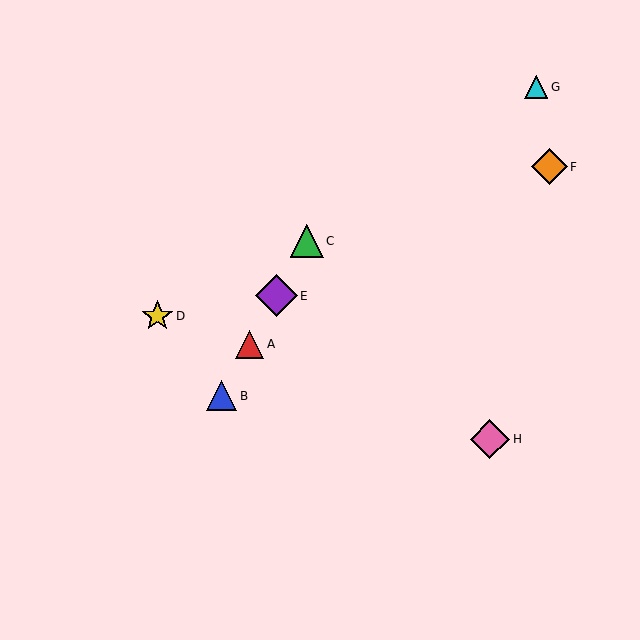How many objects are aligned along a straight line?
4 objects (A, B, C, E) are aligned along a straight line.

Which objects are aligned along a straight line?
Objects A, B, C, E are aligned along a straight line.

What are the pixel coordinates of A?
Object A is at (250, 344).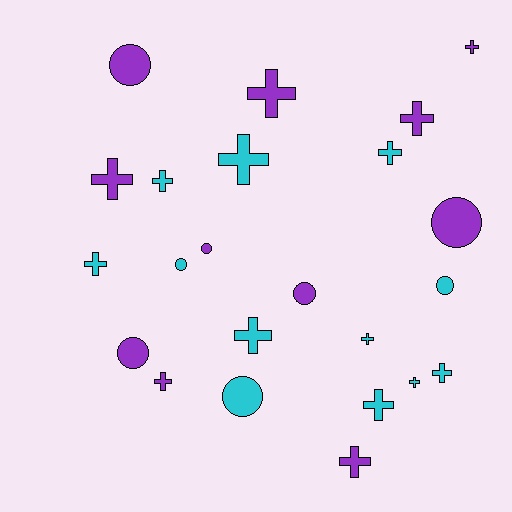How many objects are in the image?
There are 23 objects.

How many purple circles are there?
There are 5 purple circles.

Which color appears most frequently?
Cyan, with 12 objects.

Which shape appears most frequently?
Cross, with 15 objects.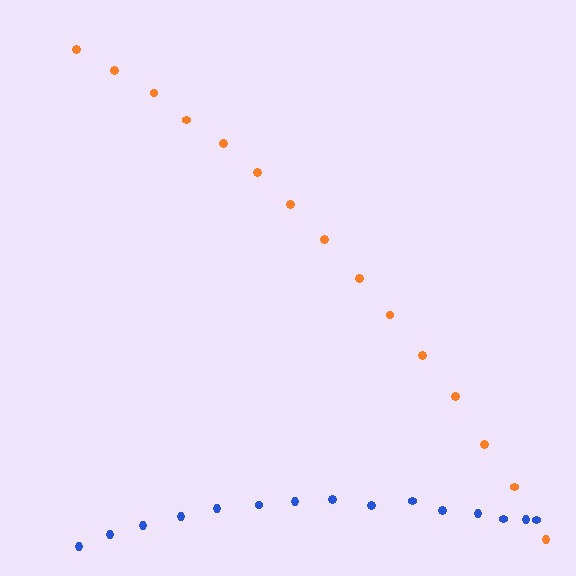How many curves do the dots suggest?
There are 2 distinct paths.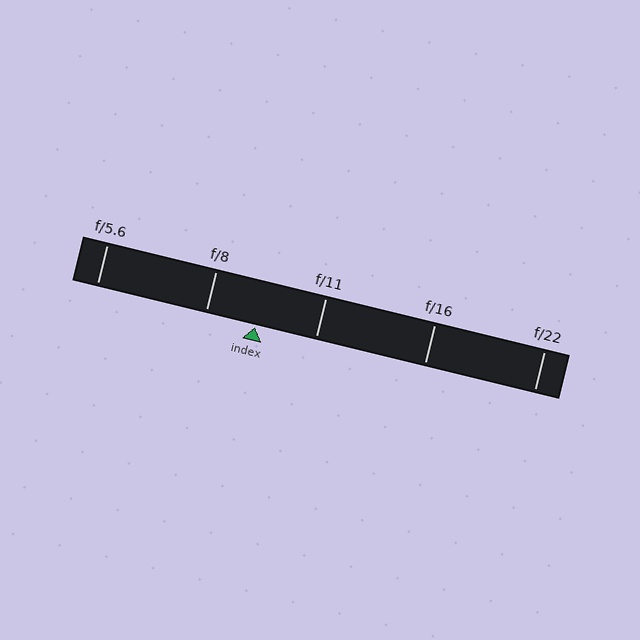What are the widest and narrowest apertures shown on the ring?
The widest aperture shown is f/5.6 and the narrowest is f/22.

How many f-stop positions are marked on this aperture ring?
There are 5 f-stop positions marked.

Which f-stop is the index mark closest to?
The index mark is closest to f/8.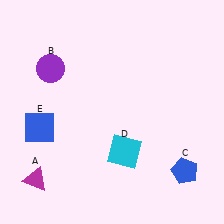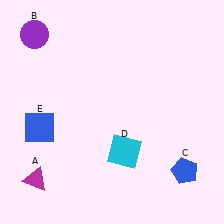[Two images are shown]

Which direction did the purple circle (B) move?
The purple circle (B) moved up.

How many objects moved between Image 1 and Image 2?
1 object moved between the two images.